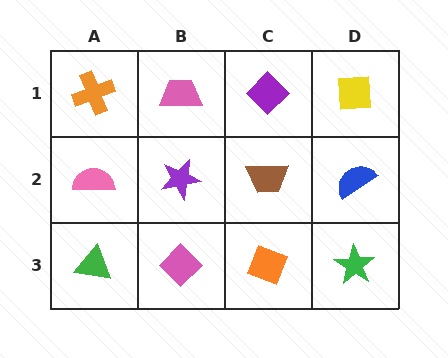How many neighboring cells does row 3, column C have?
3.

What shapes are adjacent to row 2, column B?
A pink trapezoid (row 1, column B), a pink diamond (row 3, column B), a pink semicircle (row 2, column A), a brown trapezoid (row 2, column C).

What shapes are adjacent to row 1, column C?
A brown trapezoid (row 2, column C), a pink trapezoid (row 1, column B), a yellow square (row 1, column D).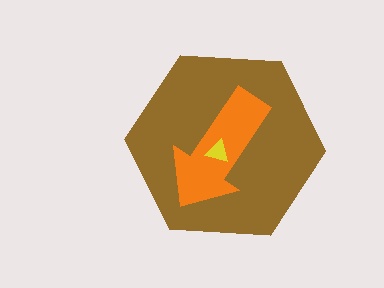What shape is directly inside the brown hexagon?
The orange arrow.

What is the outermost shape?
The brown hexagon.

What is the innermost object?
The yellow triangle.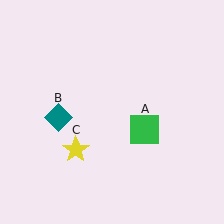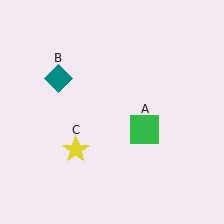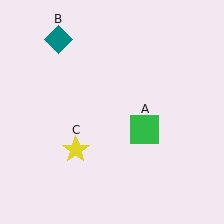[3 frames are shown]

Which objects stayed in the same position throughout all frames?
Green square (object A) and yellow star (object C) remained stationary.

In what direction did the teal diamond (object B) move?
The teal diamond (object B) moved up.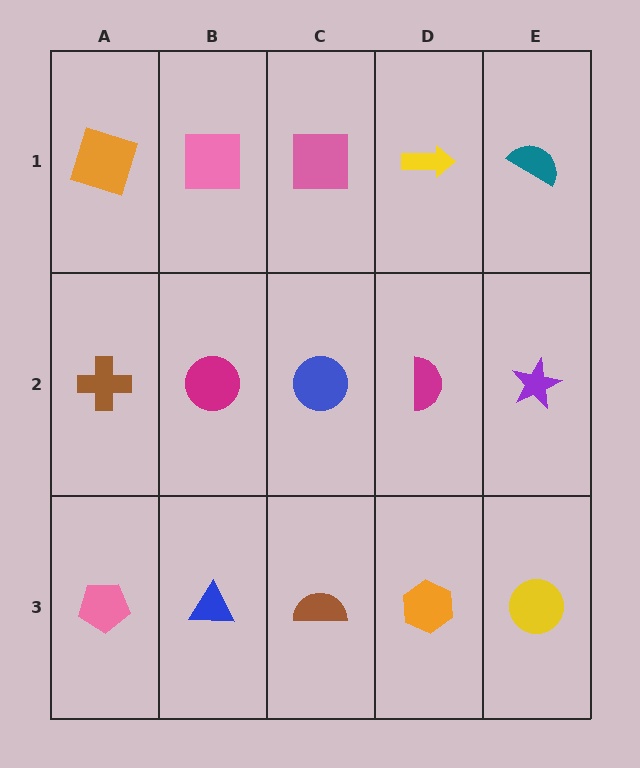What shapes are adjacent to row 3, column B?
A magenta circle (row 2, column B), a pink pentagon (row 3, column A), a brown semicircle (row 3, column C).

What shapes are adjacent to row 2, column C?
A pink square (row 1, column C), a brown semicircle (row 3, column C), a magenta circle (row 2, column B), a magenta semicircle (row 2, column D).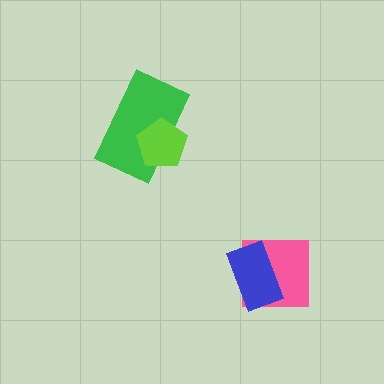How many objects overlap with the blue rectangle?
1 object overlaps with the blue rectangle.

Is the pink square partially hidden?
Yes, it is partially covered by another shape.